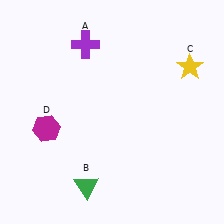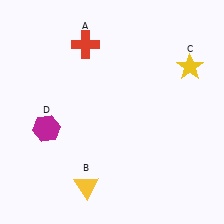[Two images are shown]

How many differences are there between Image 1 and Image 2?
There are 2 differences between the two images.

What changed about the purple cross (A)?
In Image 1, A is purple. In Image 2, it changed to red.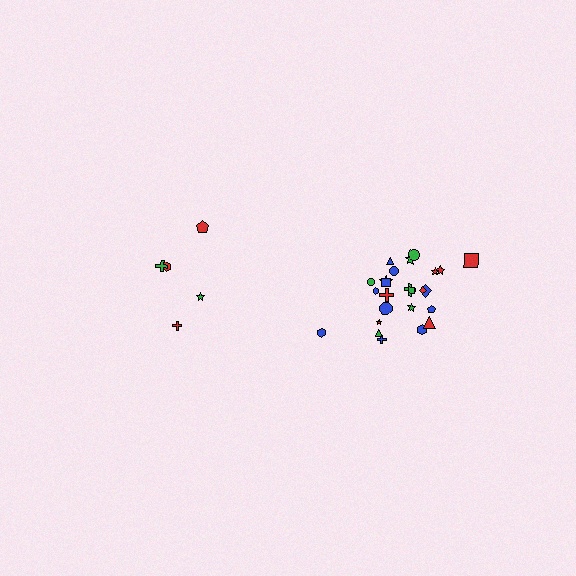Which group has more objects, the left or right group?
The right group.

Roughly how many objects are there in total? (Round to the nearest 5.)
Roughly 30 objects in total.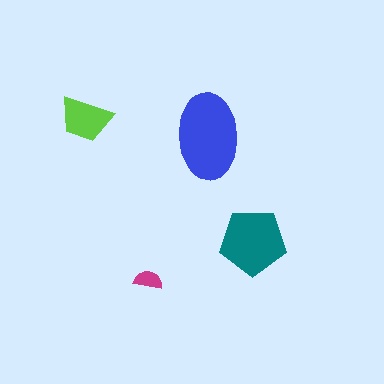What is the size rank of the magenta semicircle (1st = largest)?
4th.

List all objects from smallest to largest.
The magenta semicircle, the lime trapezoid, the teal pentagon, the blue ellipse.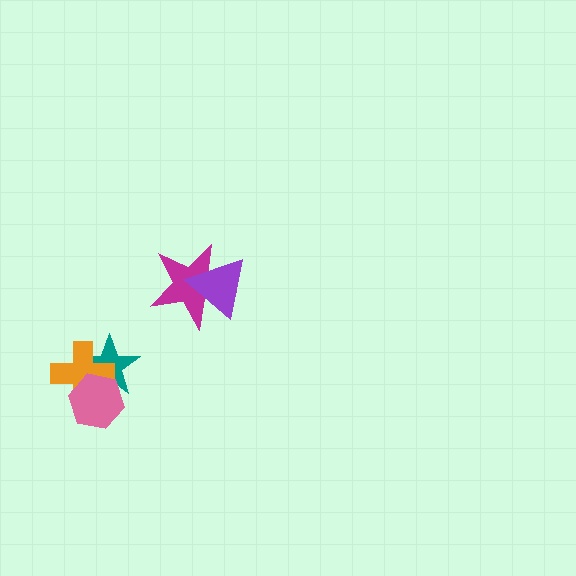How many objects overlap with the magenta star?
1 object overlaps with the magenta star.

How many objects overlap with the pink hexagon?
2 objects overlap with the pink hexagon.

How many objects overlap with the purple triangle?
1 object overlaps with the purple triangle.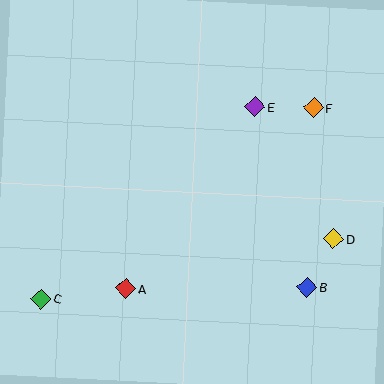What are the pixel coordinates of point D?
Point D is at (333, 239).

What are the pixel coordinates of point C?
Point C is at (41, 299).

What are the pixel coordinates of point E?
Point E is at (255, 107).